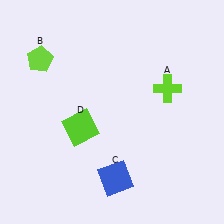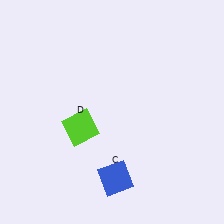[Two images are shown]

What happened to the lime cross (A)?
The lime cross (A) was removed in Image 2. It was in the top-right area of Image 1.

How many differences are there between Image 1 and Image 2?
There are 2 differences between the two images.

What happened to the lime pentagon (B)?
The lime pentagon (B) was removed in Image 2. It was in the top-left area of Image 1.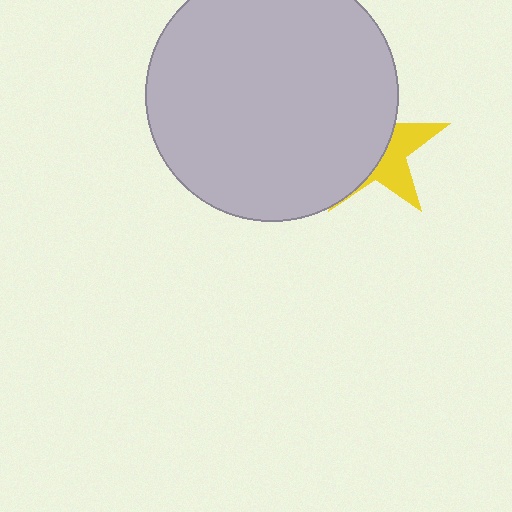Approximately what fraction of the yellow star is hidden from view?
Roughly 62% of the yellow star is hidden behind the light gray circle.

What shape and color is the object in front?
The object in front is a light gray circle.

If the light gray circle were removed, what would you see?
You would see the complete yellow star.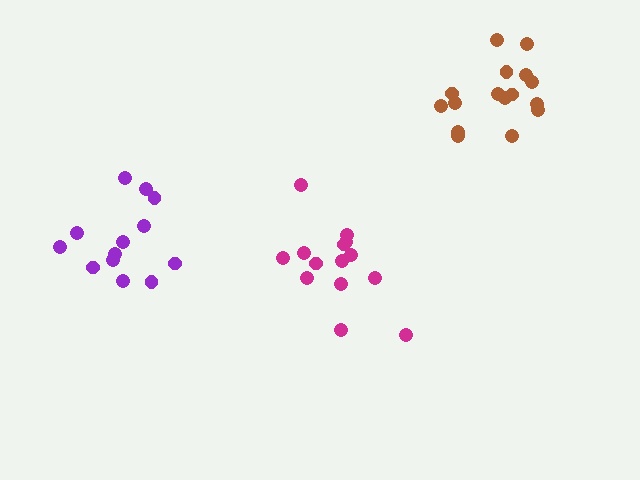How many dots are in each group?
Group 1: 13 dots, Group 2: 14 dots, Group 3: 16 dots (43 total).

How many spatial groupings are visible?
There are 3 spatial groupings.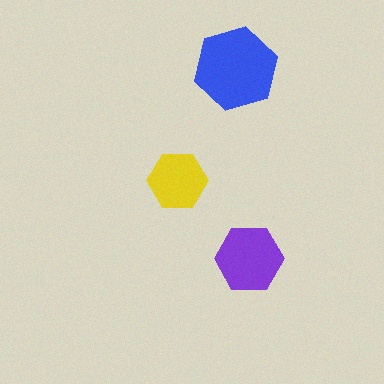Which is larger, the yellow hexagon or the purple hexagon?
The purple one.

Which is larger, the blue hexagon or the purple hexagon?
The blue one.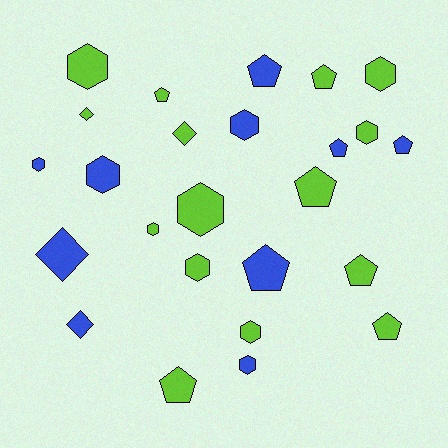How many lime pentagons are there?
There are 6 lime pentagons.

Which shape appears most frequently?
Hexagon, with 11 objects.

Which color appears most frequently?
Lime, with 15 objects.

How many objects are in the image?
There are 25 objects.